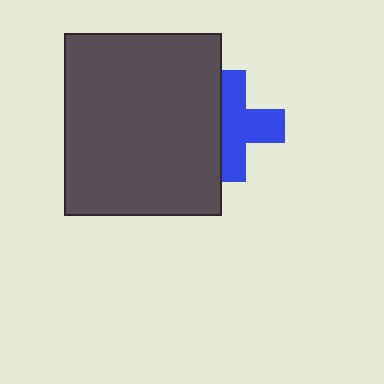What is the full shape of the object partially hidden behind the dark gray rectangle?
The partially hidden object is a blue cross.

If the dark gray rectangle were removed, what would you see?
You would see the complete blue cross.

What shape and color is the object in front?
The object in front is a dark gray rectangle.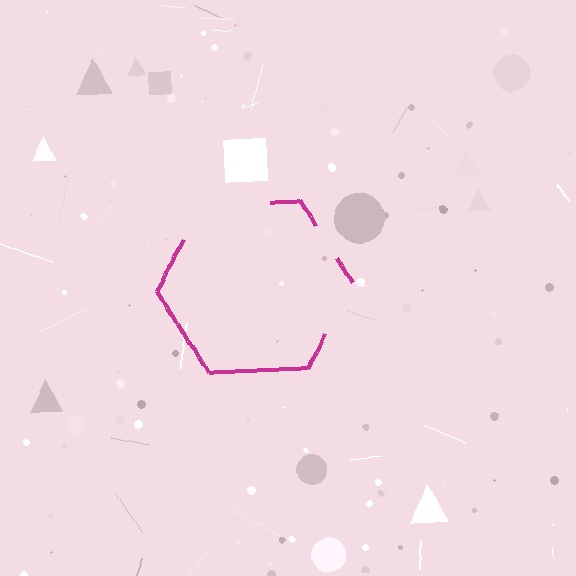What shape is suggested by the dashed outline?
The dashed outline suggests a hexagon.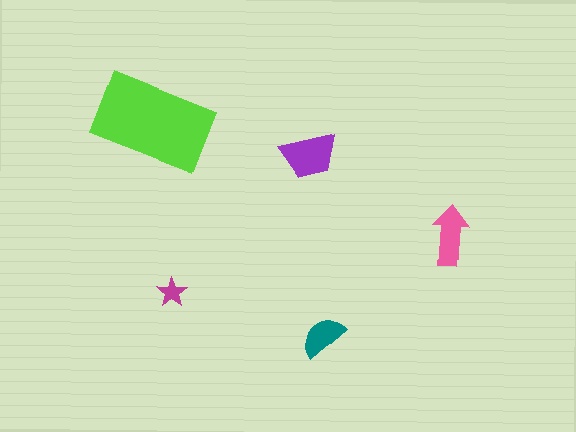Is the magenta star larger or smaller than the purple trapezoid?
Smaller.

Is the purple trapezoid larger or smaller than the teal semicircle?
Larger.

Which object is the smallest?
The magenta star.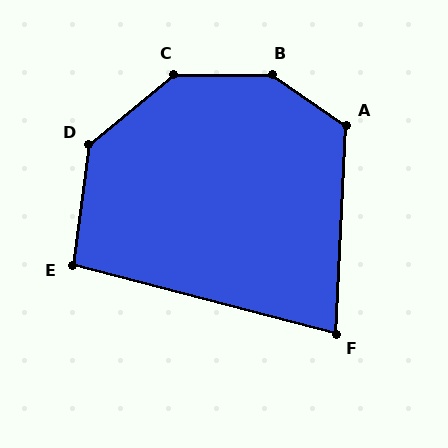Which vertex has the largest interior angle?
B, at approximately 145 degrees.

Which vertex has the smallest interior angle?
F, at approximately 78 degrees.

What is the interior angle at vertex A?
Approximately 122 degrees (obtuse).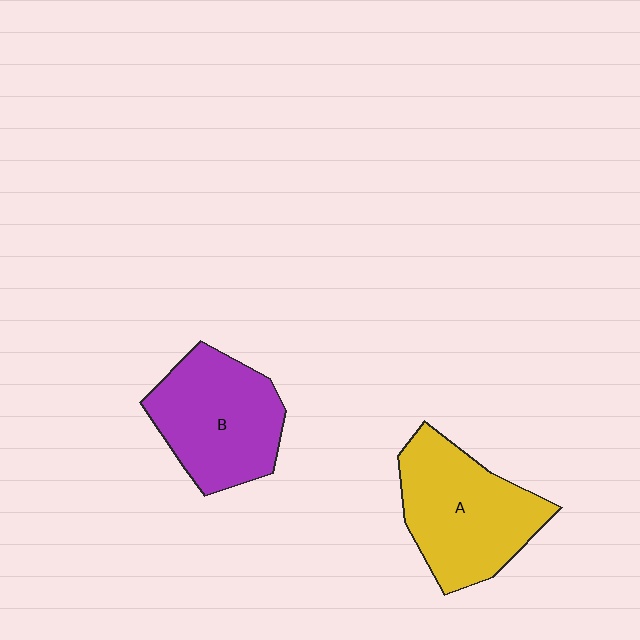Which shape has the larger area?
Shape A (yellow).